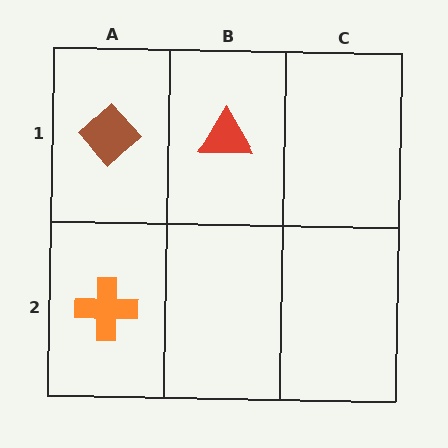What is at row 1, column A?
A brown diamond.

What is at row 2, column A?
An orange cross.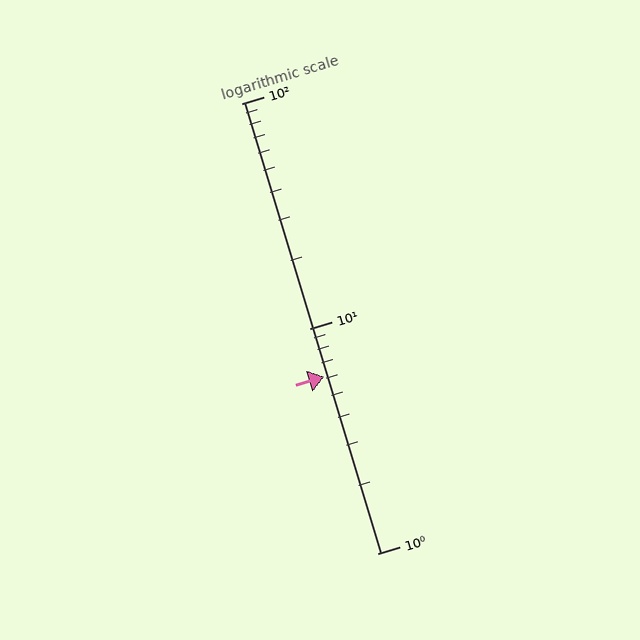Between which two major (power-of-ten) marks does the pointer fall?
The pointer is between 1 and 10.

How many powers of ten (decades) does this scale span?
The scale spans 2 decades, from 1 to 100.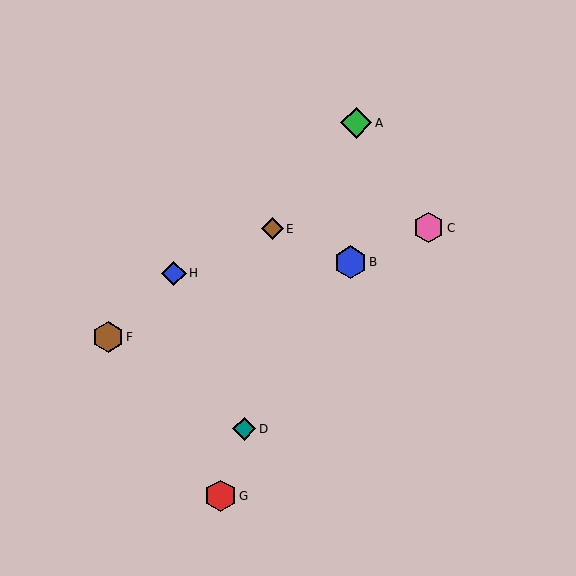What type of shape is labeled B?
Shape B is a blue hexagon.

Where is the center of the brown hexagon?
The center of the brown hexagon is at (108, 337).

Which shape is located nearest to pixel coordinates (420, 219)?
The pink hexagon (labeled C) at (429, 228) is nearest to that location.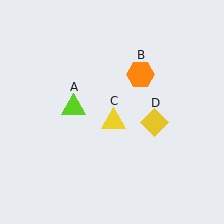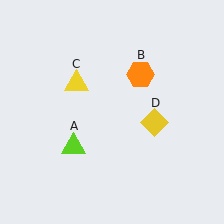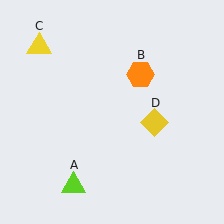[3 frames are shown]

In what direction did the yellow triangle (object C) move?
The yellow triangle (object C) moved up and to the left.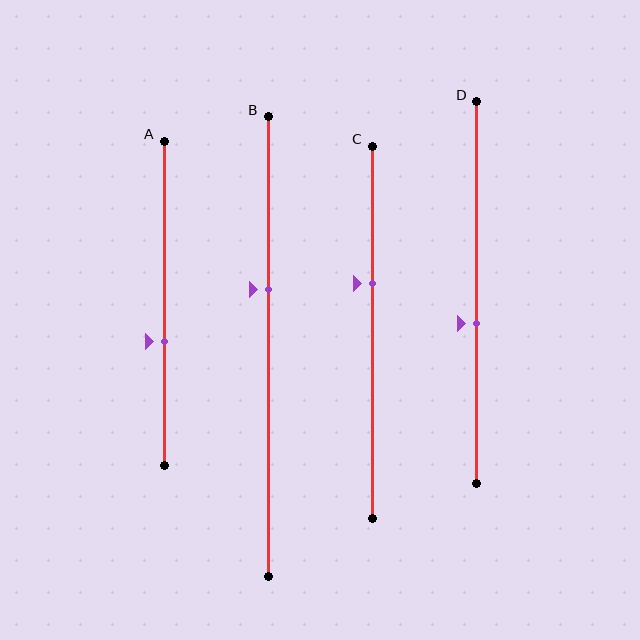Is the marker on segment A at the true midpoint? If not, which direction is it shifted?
No, the marker on segment A is shifted downward by about 12% of the segment length.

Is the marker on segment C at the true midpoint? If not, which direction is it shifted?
No, the marker on segment C is shifted upward by about 13% of the segment length.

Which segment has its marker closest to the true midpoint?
Segment D has its marker closest to the true midpoint.